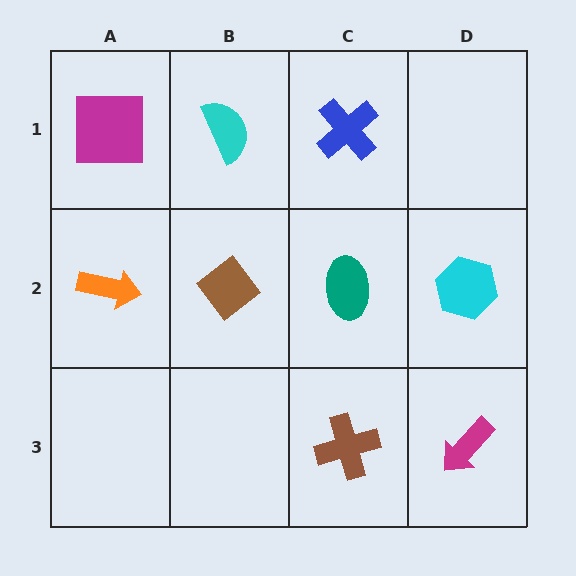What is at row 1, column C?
A blue cross.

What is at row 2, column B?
A brown diamond.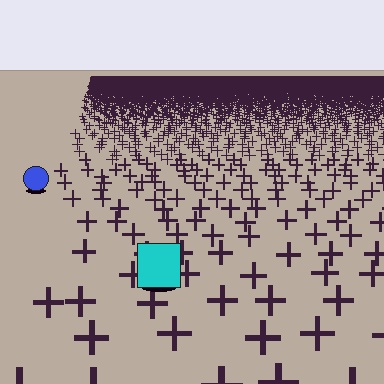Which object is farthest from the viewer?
The blue circle is farthest from the viewer. It appears smaller and the ground texture around it is denser.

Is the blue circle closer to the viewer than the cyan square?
No. The cyan square is closer — you can tell from the texture gradient: the ground texture is coarser near it.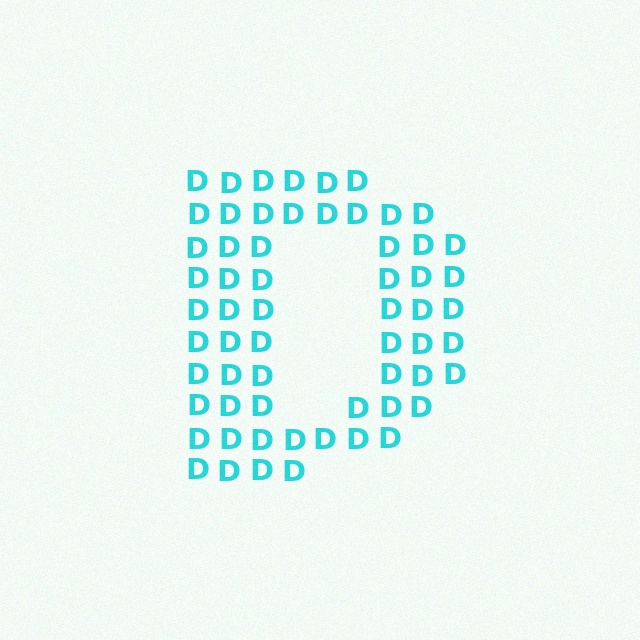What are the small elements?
The small elements are letter D's.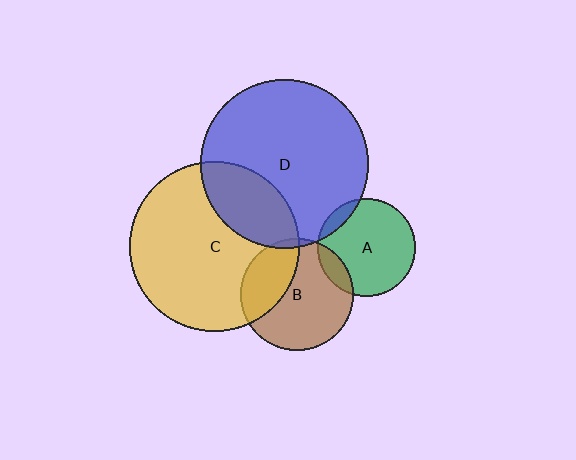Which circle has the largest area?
Circle C (yellow).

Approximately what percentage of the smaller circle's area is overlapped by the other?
Approximately 5%.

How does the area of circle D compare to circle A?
Approximately 2.9 times.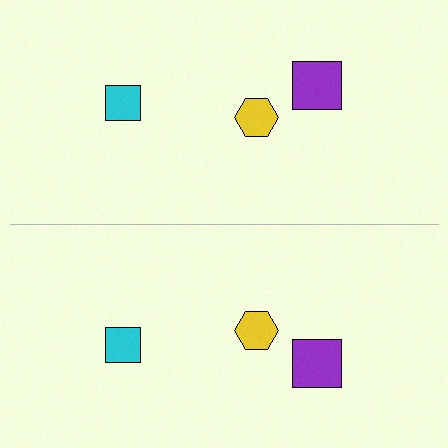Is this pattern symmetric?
Yes, this pattern has bilateral (reflection) symmetry.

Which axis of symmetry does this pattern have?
The pattern has a horizontal axis of symmetry running through the center of the image.